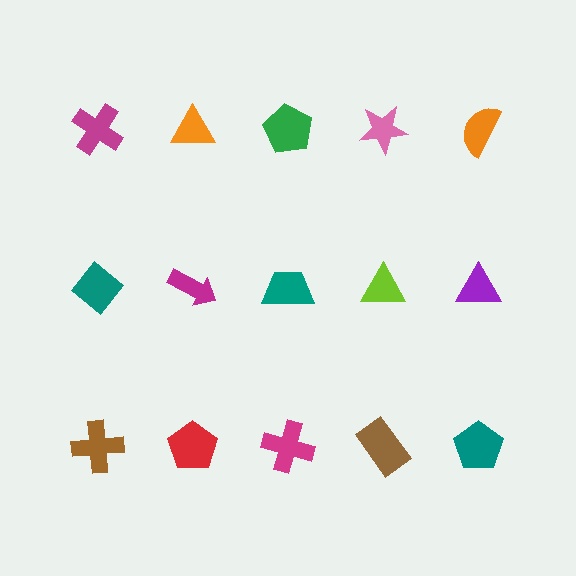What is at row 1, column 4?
A pink star.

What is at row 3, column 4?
A brown rectangle.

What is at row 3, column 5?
A teal pentagon.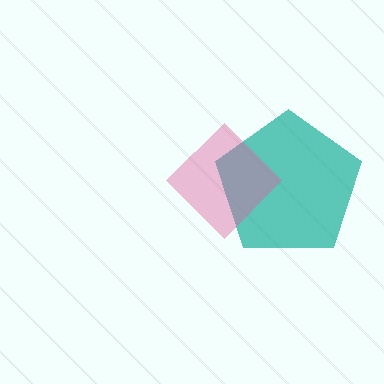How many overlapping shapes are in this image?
There are 2 overlapping shapes in the image.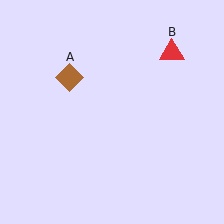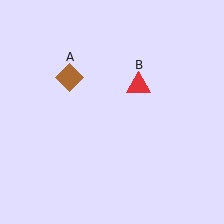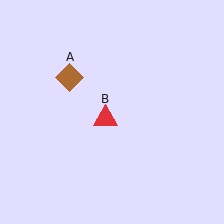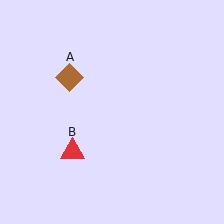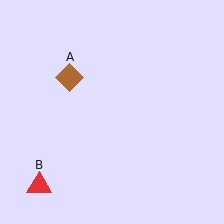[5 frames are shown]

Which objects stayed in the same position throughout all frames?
Brown diamond (object A) remained stationary.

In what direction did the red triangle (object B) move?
The red triangle (object B) moved down and to the left.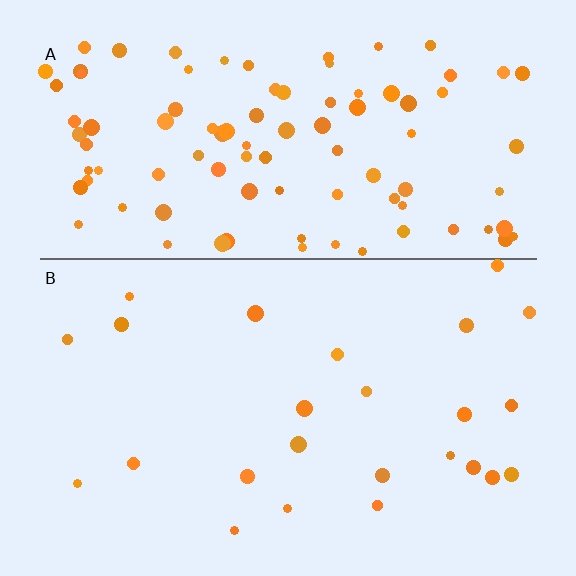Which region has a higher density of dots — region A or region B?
A (the top).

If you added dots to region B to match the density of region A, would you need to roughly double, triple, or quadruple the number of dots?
Approximately quadruple.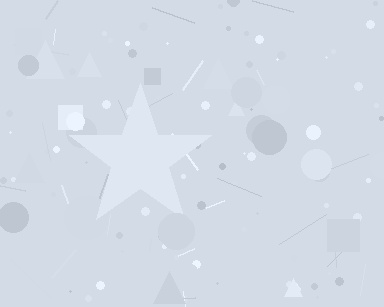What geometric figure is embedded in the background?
A star is embedded in the background.